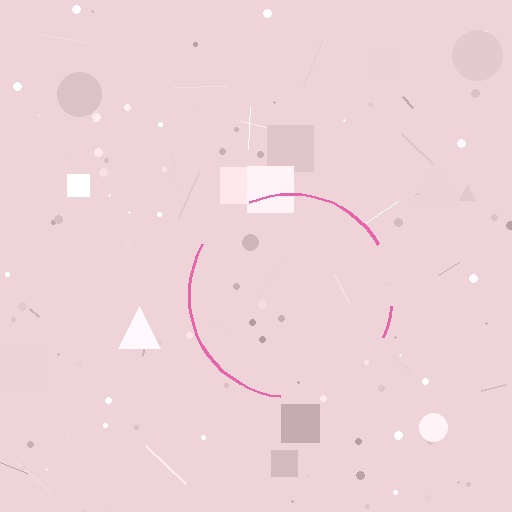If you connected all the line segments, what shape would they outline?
They would outline a circle.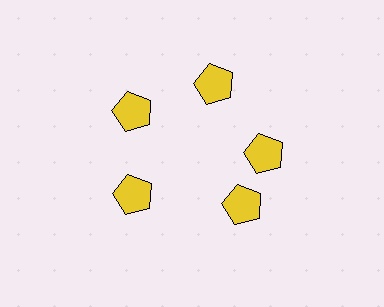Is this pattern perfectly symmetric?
No. The 5 yellow pentagons are arranged in a ring, but one element near the 5 o'clock position is rotated out of alignment along the ring, breaking the 5-fold rotational symmetry.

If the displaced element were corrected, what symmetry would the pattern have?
It would have 5-fold rotational symmetry — the pattern would map onto itself every 72 degrees.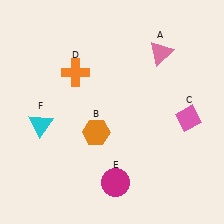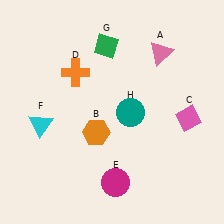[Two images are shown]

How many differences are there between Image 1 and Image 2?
There are 2 differences between the two images.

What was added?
A green diamond (G), a teal circle (H) were added in Image 2.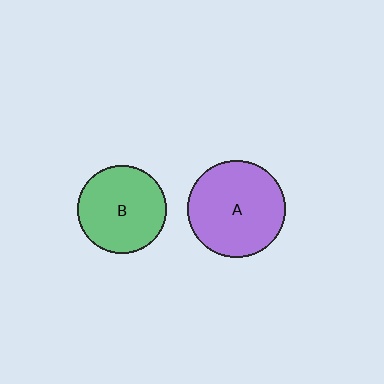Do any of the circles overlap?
No, none of the circles overlap.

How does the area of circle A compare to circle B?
Approximately 1.2 times.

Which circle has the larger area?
Circle A (purple).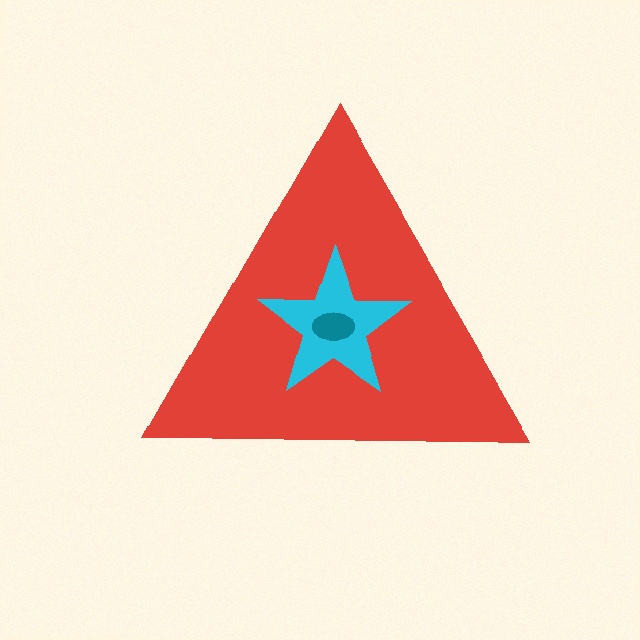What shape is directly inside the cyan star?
The teal ellipse.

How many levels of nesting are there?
3.